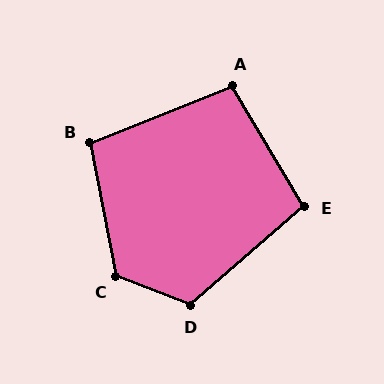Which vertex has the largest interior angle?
C, at approximately 123 degrees.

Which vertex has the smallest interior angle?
A, at approximately 99 degrees.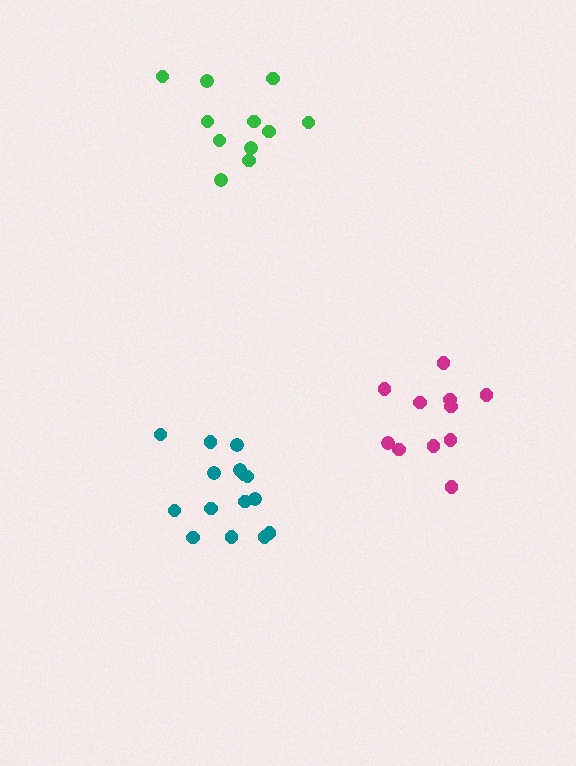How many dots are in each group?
Group 1: 15 dots, Group 2: 11 dots, Group 3: 11 dots (37 total).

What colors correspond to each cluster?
The clusters are colored: teal, magenta, green.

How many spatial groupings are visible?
There are 3 spatial groupings.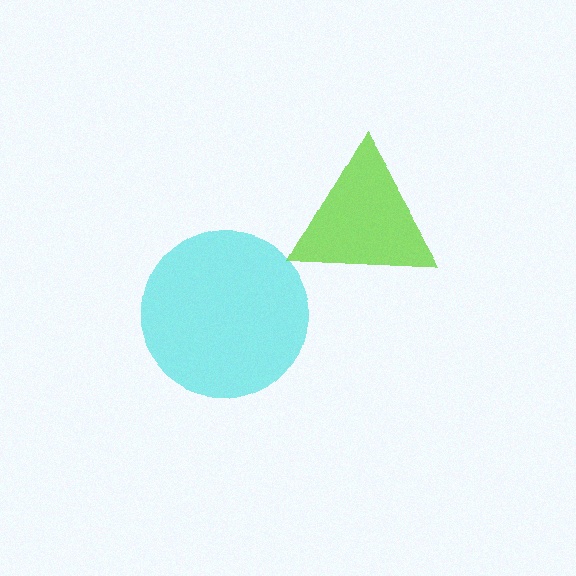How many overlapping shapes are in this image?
There are 2 overlapping shapes in the image.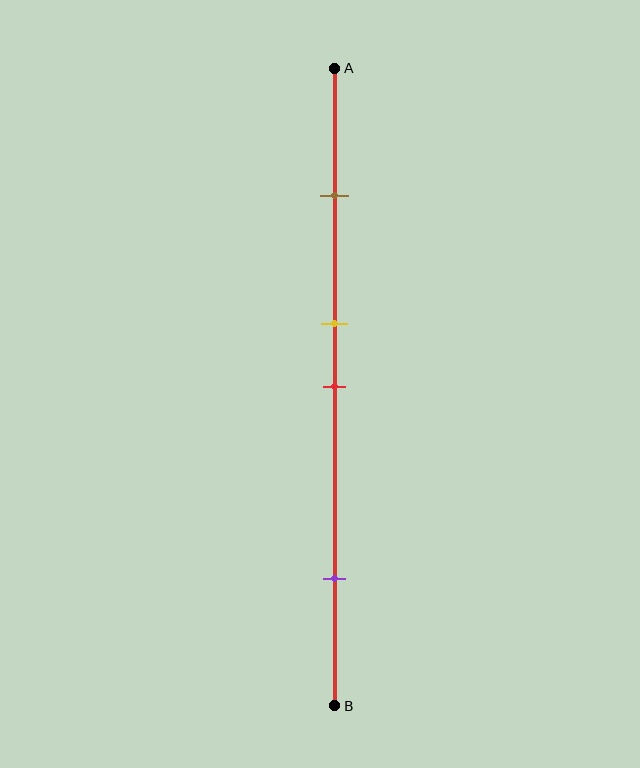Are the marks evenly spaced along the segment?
No, the marks are not evenly spaced.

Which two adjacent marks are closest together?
The yellow and red marks are the closest adjacent pair.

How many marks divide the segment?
There are 4 marks dividing the segment.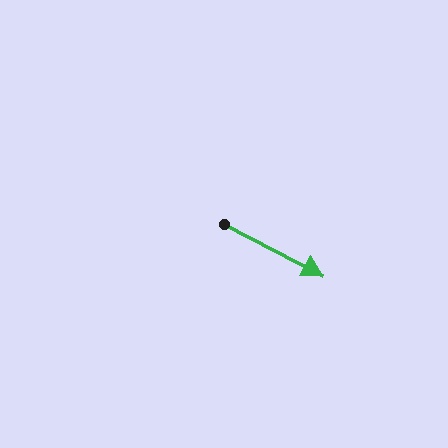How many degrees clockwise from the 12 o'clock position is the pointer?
Approximately 117 degrees.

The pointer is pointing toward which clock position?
Roughly 4 o'clock.